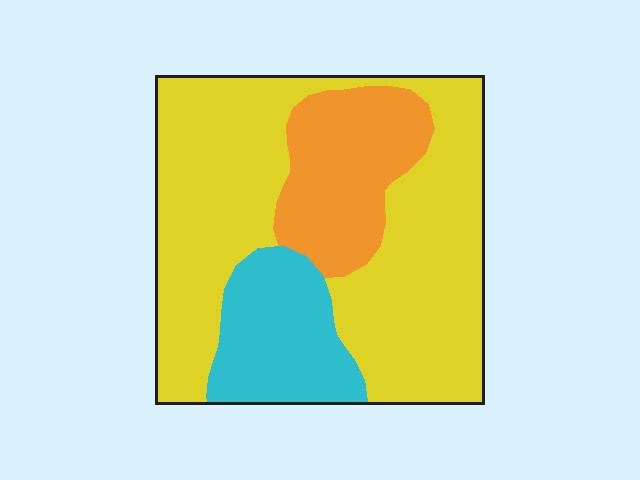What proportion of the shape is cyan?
Cyan takes up about one sixth (1/6) of the shape.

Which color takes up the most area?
Yellow, at roughly 65%.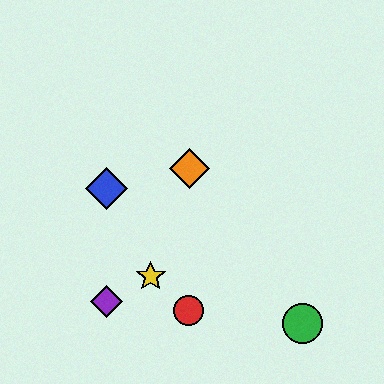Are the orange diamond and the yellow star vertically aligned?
No, the orange diamond is at x≈190 and the yellow star is at x≈151.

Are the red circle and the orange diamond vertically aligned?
Yes, both are at x≈188.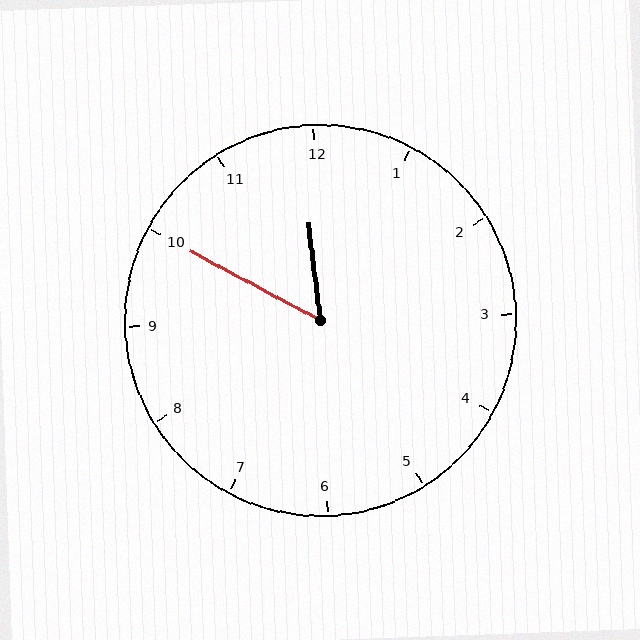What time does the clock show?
11:50.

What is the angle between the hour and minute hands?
Approximately 55 degrees.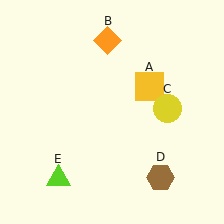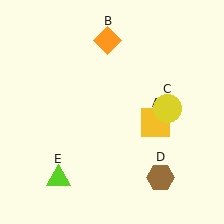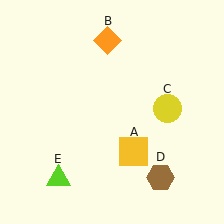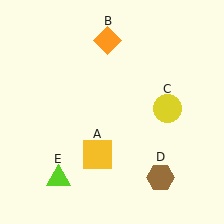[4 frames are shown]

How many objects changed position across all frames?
1 object changed position: yellow square (object A).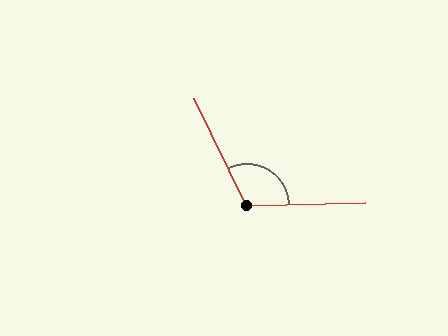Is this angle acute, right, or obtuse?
It is obtuse.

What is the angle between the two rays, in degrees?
Approximately 114 degrees.